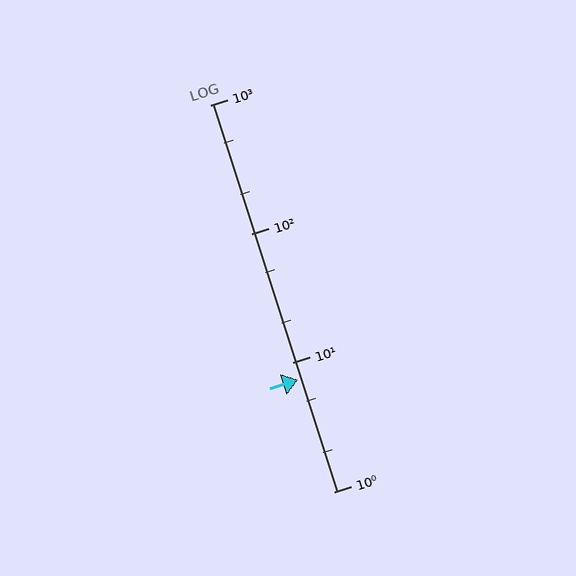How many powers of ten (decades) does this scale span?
The scale spans 3 decades, from 1 to 1000.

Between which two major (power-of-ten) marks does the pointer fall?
The pointer is between 1 and 10.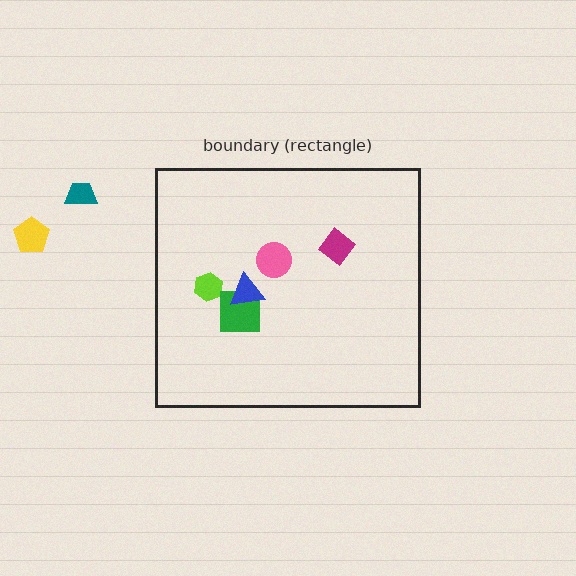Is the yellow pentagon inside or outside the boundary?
Outside.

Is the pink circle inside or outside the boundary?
Inside.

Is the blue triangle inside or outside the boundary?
Inside.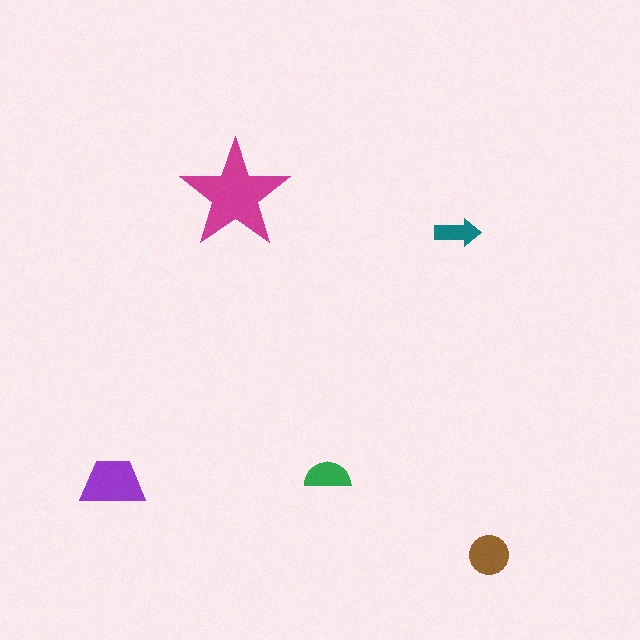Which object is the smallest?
The teal arrow.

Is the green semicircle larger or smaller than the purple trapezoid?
Smaller.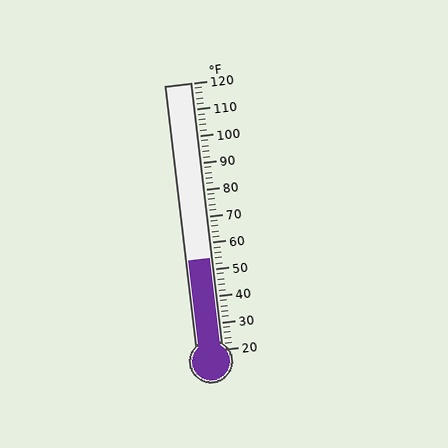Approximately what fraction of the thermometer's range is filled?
The thermometer is filled to approximately 35% of its range.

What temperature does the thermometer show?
The thermometer shows approximately 54°F.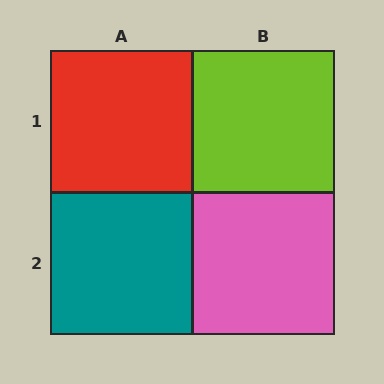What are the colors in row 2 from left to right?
Teal, pink.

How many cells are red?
1 cell is red.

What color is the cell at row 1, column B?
Lime.